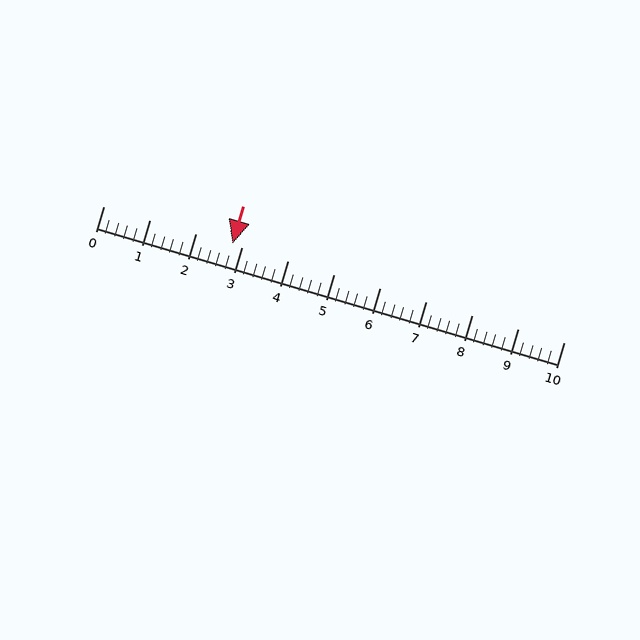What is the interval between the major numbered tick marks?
The major tick marks are spaced 1 units apart.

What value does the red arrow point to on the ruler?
The red arrow points to approximately 2.8.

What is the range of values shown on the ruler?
The ruler shows values from 0 to 10.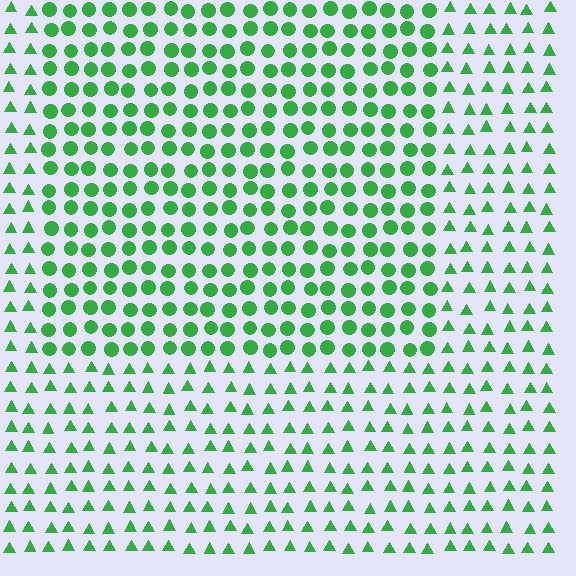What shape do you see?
I see a rectangle.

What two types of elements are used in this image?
The image uses circles inside the rectangle region and triangles outside it.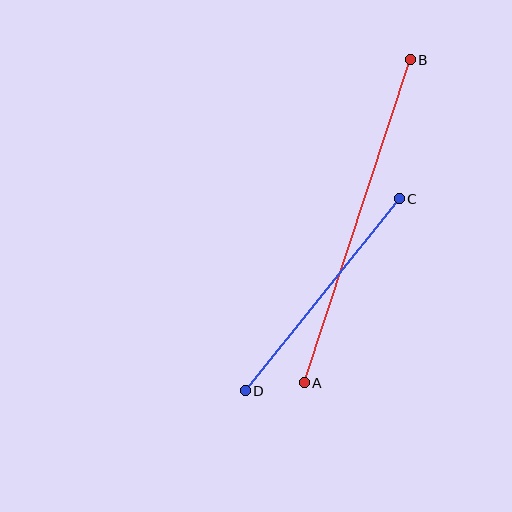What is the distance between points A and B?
The distance is approximately 340 pixels.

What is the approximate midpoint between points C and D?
The midpoint is at approximately (322, 295) pixels.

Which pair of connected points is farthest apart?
Points A and B are farthest apart.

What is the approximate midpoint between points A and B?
The midpoint is at approximately (357, 221) pixels.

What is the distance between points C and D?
The distance is approximately 246 pixels.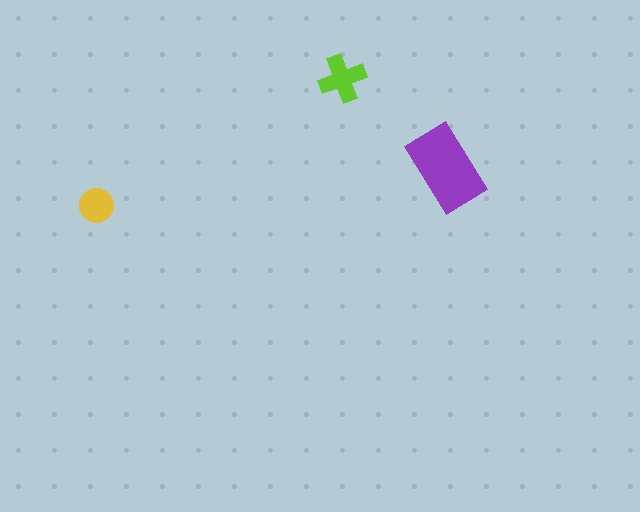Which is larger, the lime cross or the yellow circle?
The lime cross.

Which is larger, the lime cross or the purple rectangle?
The purple rectangle.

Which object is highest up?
The lime cross is topmost.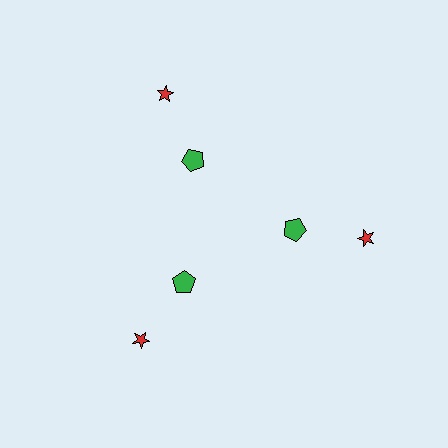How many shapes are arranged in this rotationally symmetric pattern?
There are 6 shapes, arranged in 3 groups of 2.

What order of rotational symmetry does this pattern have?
This pattern has 3-fold rotational symmetry.